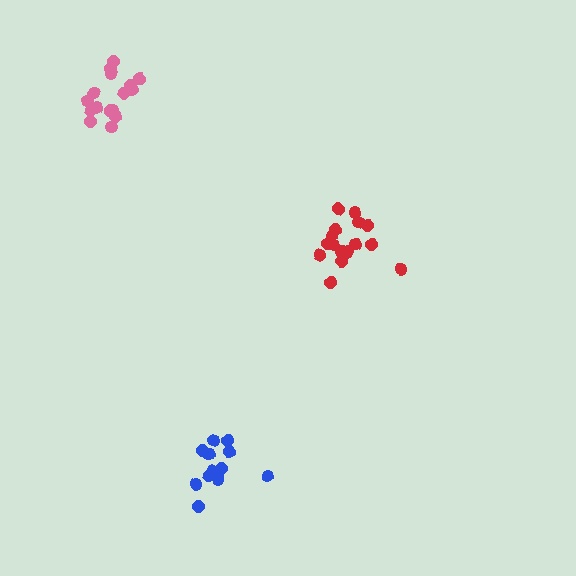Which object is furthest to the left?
The pink cluster is leftmost.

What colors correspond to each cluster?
The clusters are colored: red, blue, pink.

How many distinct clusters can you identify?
There are 3 distinct clusters.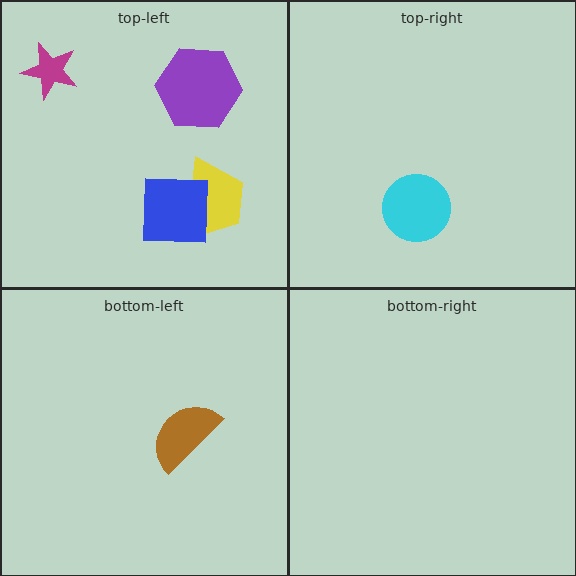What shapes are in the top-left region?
The magenta star, the purple hexagon, the yellow trapezoid, the blue square.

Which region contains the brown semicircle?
The bottom-left region.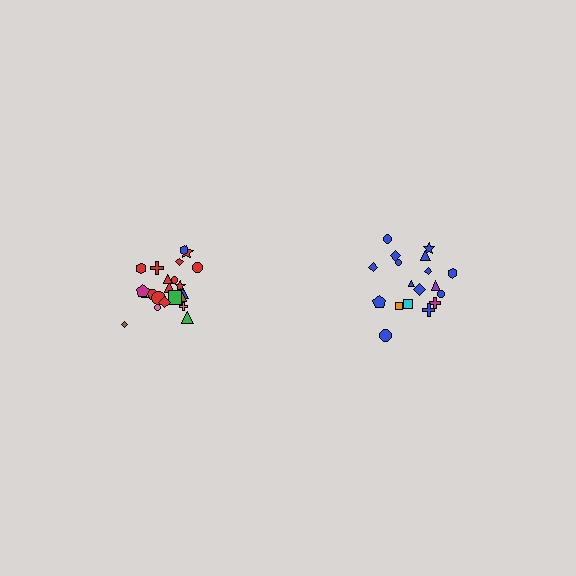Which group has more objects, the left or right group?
The left group.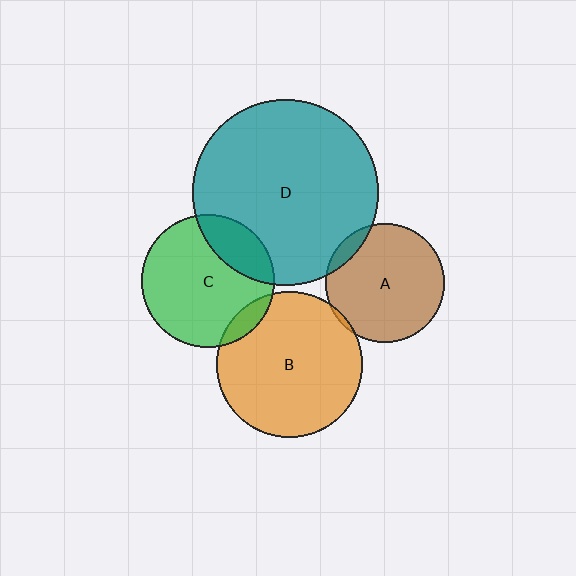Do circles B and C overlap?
Yes.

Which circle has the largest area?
Circle D (teal).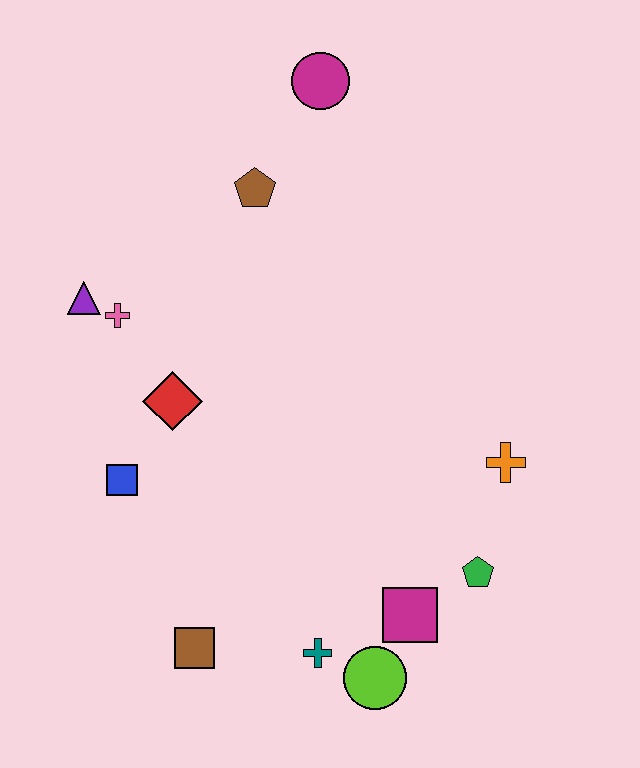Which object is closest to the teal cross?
The lime circle is closest to the teal cross.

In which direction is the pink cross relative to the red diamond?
The pink cross is above the red diamond.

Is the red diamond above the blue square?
Yes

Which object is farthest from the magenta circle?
The lime circle is farthest from the magenta circle.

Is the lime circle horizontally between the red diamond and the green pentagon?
Yes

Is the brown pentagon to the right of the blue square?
Yes